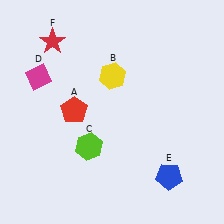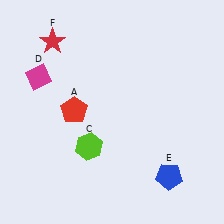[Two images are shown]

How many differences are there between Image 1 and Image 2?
There is 1 difference between the two images.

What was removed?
The yellow hexagon (B) was removed in Image 2.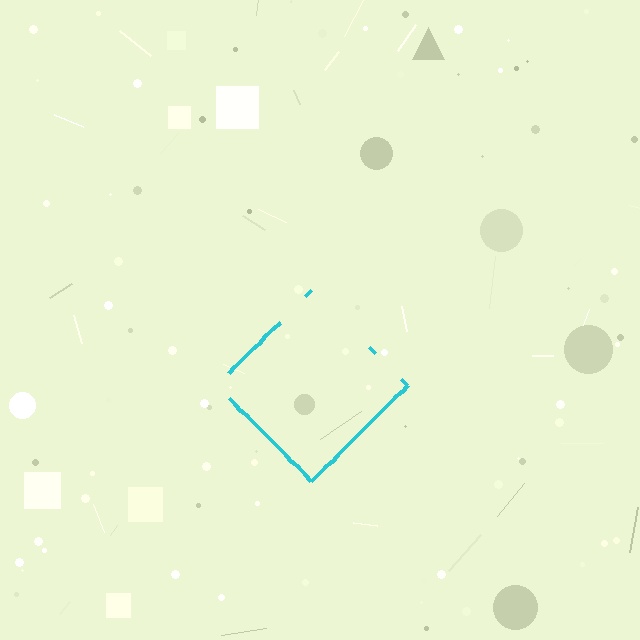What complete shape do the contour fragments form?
The contour fragments form a diamond.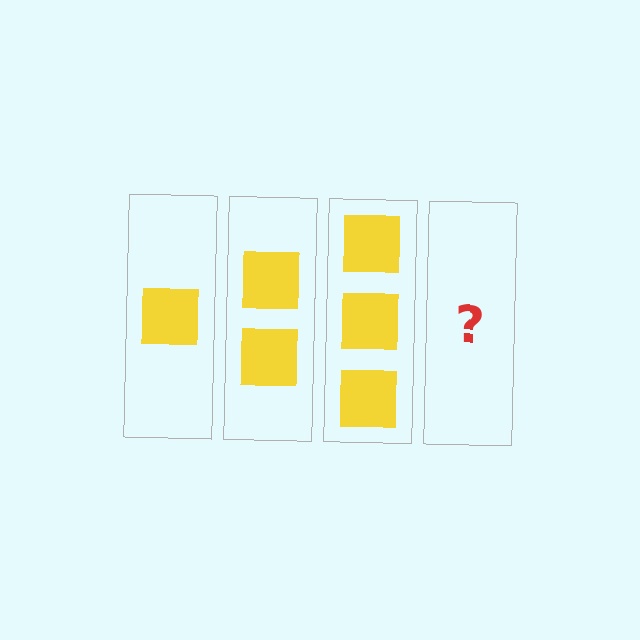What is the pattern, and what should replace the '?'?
The pattern is that each step adds one more square. The '?' should be 4 squares.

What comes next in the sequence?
The next element should be 4 squares.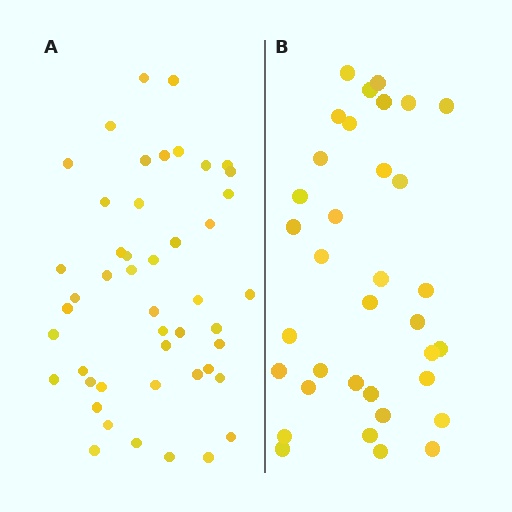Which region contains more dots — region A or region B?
Region A (the left region) has more dots.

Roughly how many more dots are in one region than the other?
Region A has roughly 12 or so more dots than region B.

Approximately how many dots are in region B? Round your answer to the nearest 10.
About 40 dots. (The exact count is 35, which rounds to 40.)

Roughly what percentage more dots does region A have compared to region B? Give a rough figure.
About 35% more.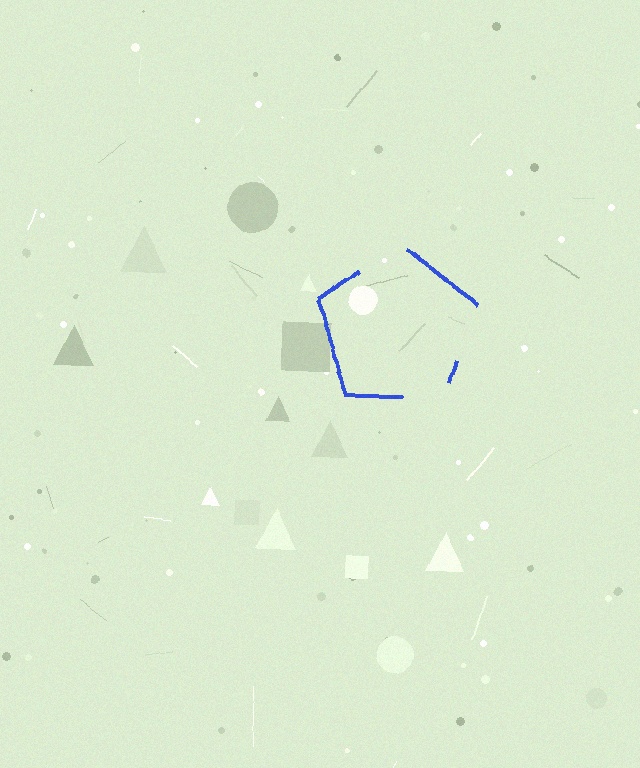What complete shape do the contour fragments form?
The contour fragments form a pentagon.